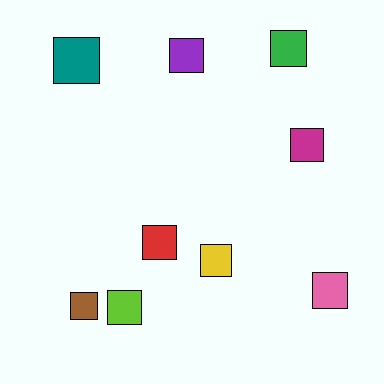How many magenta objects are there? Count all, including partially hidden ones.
There is 1 magenta object.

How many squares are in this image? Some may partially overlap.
There are 9 squares.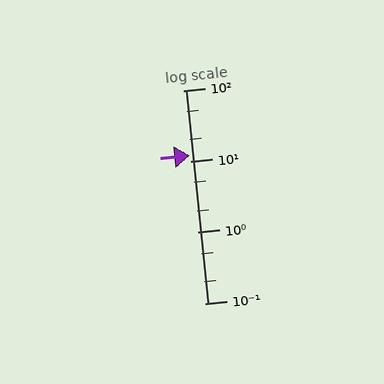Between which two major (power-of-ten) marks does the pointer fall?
The pointer is between 10 and 100.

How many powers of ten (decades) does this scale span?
The scale spans 3 decades, from 0.1 to 100.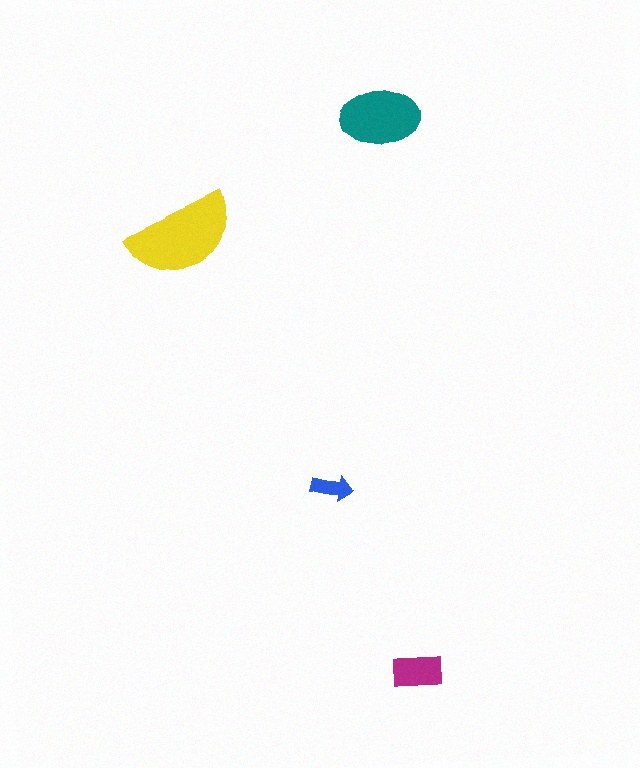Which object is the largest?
The yellow semicircle.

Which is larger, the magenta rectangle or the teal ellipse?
The teal ellipse.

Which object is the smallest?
The blue arrow.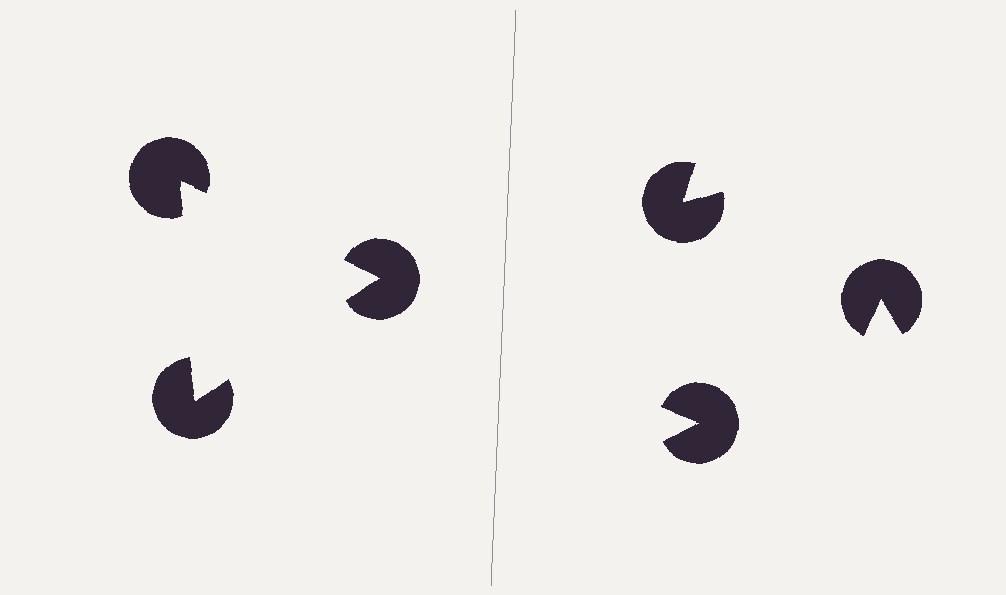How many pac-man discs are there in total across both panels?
6 — 3 on each side.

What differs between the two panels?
The pac-man discs are positioned identically on both sides; only the wedge orientations differ. On the left they align to a triangle; on the right they are misaligned.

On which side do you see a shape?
An illusory triangle appears on the left side. On the right side the wedge cuts are rotated, so no coherent shape forms.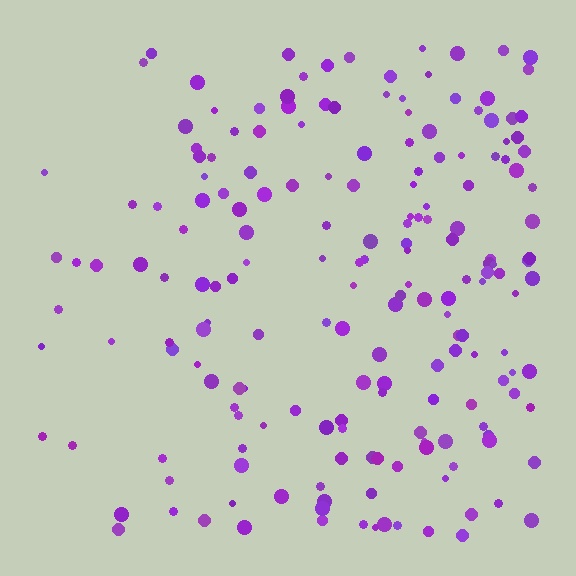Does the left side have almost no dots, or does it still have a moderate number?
Still a moderate number, just noticeably fewer than the right.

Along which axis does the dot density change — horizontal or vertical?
Horizontal.